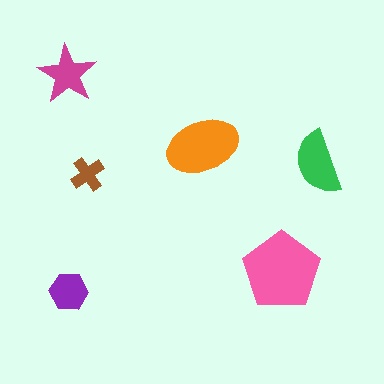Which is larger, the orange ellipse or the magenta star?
The orange ellipse.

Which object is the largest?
The pink pentagon.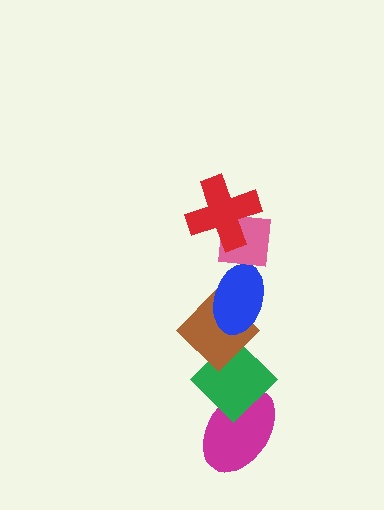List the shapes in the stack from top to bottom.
From top to bottom: the red cross, the pink square, the blue ellipse, the brown diamond, the green diamond, the magenta ellipse.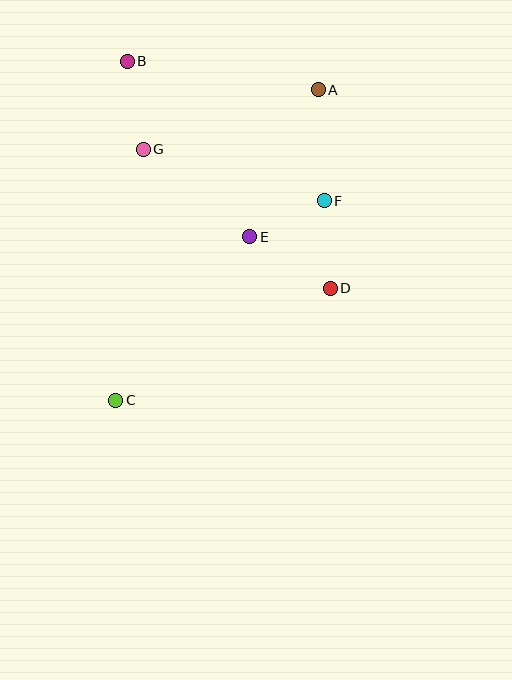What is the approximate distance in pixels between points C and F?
The distance between C and F is approximately 289 pixels.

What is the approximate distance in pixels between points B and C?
The distance between B and C is approximately 340 pixels.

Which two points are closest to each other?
Points E and F are closest to each other.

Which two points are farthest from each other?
Points A and C are farthest from each other.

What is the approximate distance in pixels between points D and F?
The distance between D and F is approximately 88 pixels.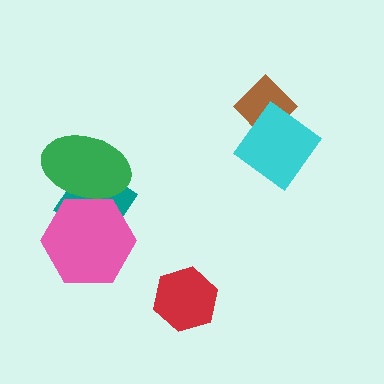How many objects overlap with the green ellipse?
2 objects overlap with the green ellipse.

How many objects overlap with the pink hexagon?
2 objects overlap with the pink hexagon.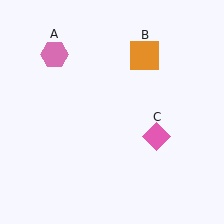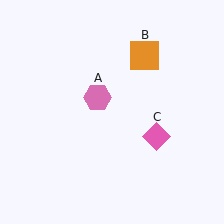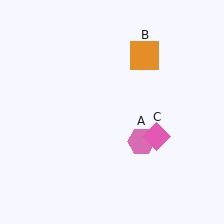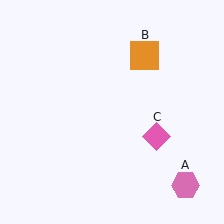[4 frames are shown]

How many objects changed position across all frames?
1 object changed position: pink hexagon (object A).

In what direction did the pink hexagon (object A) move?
The pink hexagon (object A) moved down and to the right.